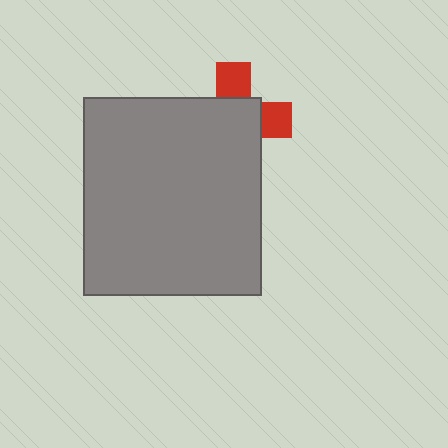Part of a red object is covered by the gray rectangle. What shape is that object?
It is a cross.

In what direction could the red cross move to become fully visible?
The red cross could move toward the upper-right. That would shift it out from behind the gray rectangle entirely.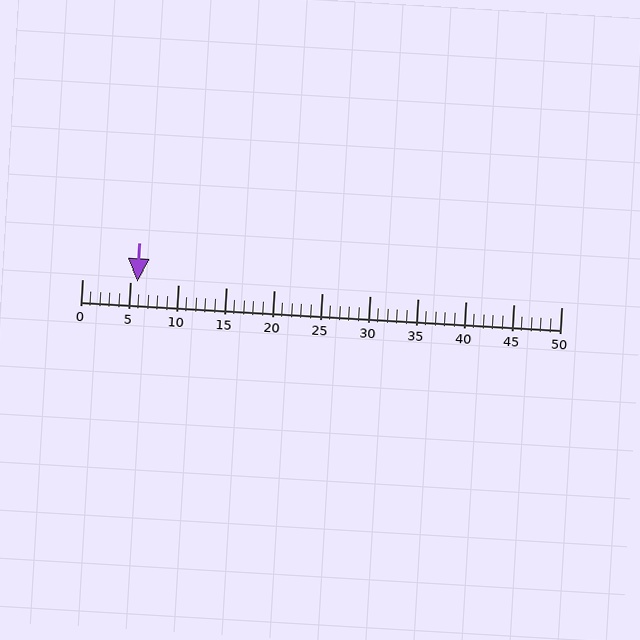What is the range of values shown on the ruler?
The ruler shows values from 0 to 50.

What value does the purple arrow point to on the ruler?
The purple arrow points to approximately 6.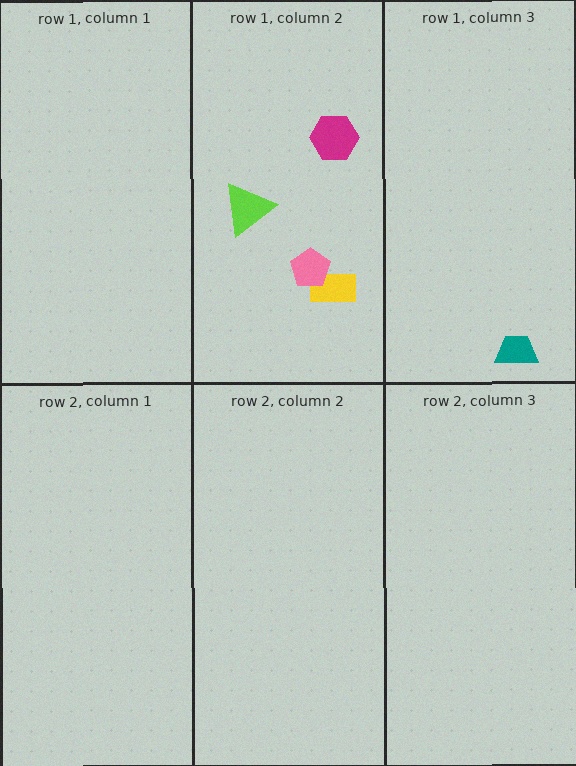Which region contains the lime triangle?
The row 1, column 2 region.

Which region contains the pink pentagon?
The row 1, column 2 region.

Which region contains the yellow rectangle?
The row 1, column 2 region.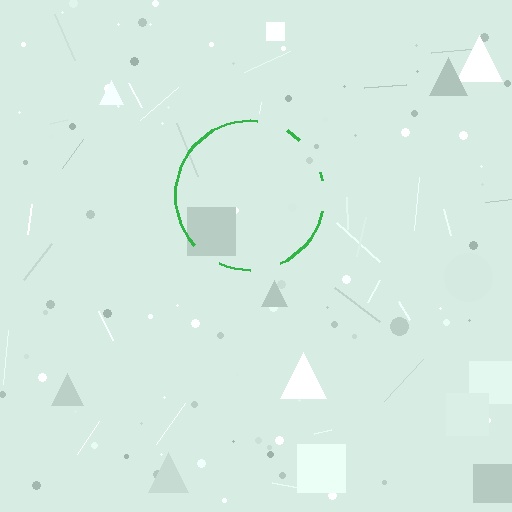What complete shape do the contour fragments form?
The contour fragments form a circle.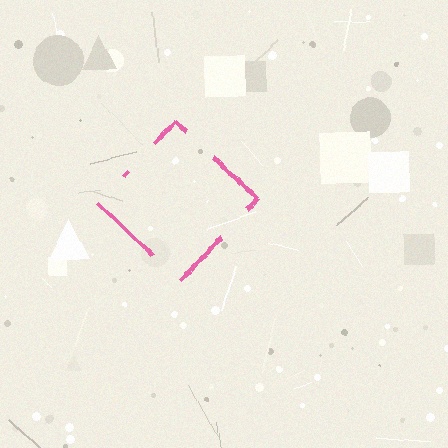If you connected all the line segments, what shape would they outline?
They would outline a diamond.